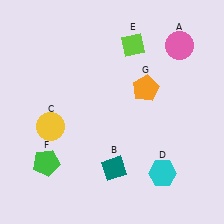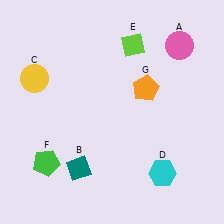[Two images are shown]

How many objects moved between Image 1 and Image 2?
2 objects moved between the two images.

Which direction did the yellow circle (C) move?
The yellow circle (C) moved up.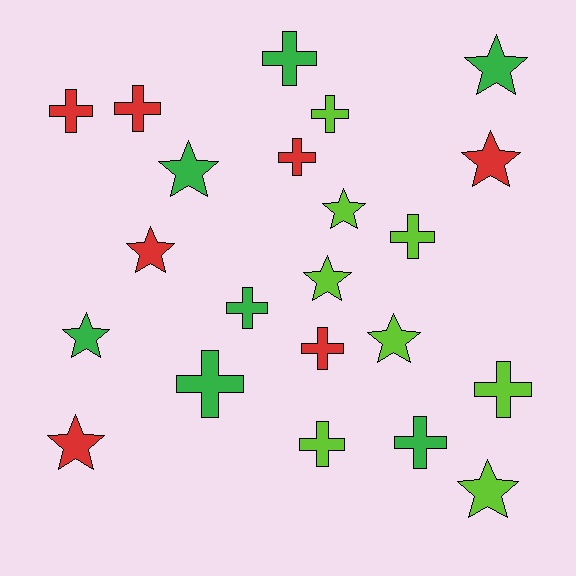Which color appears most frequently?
Lime, with 8 objects.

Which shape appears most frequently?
Cross, with 12 objects.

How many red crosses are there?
There are 4 red crosses.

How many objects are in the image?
There are 22 objects.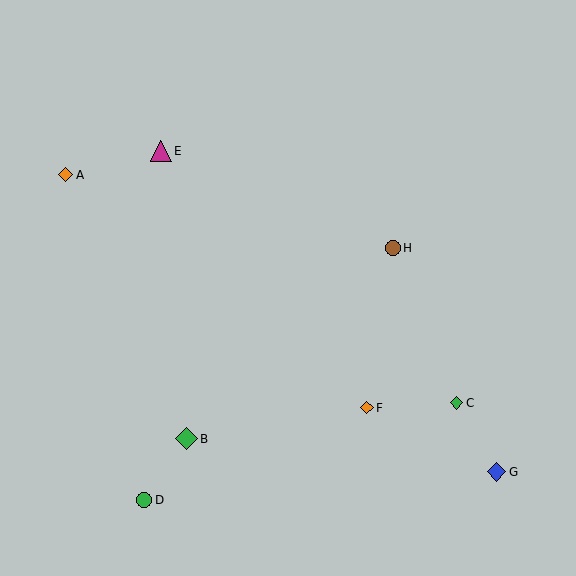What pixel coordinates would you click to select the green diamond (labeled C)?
Click at (457, 403) to select the green diamond C.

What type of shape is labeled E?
Shape E is a magenta triangle.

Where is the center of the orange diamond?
The center of the orange diamond is at (367, 408).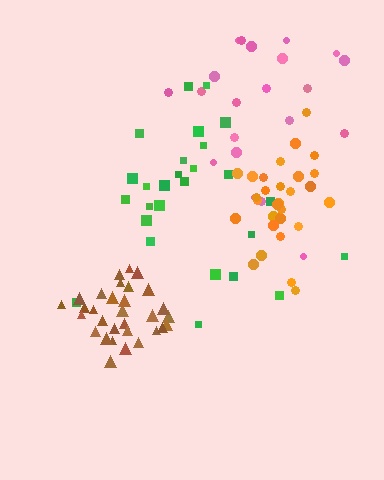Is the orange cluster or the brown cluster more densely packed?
Brown.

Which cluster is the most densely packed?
Brown.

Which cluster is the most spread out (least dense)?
Pink.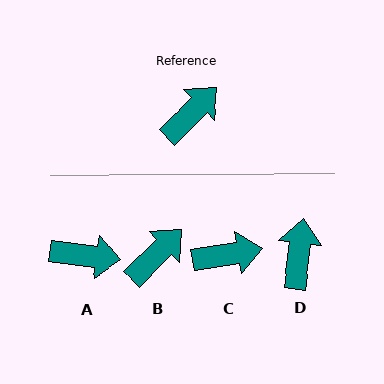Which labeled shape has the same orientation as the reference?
B.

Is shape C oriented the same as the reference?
No, it is off by about 35 degrees.